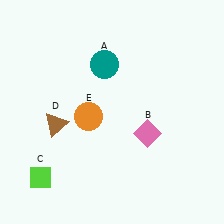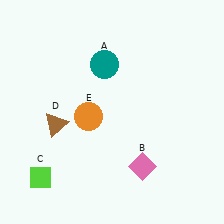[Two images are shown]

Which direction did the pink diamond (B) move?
The pink diamond (B) moved down.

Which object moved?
The pink diamond (B) moved down.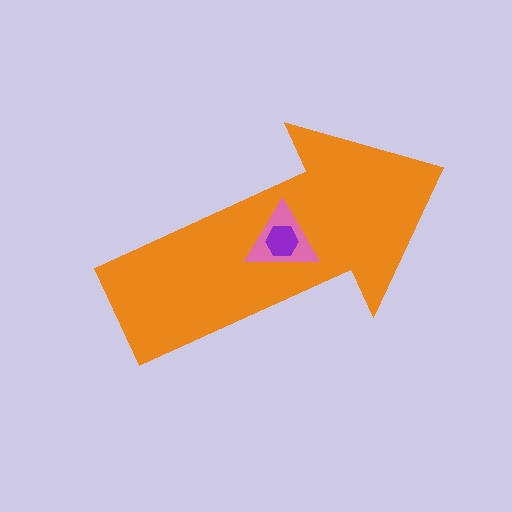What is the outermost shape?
The orange arrow.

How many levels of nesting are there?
3.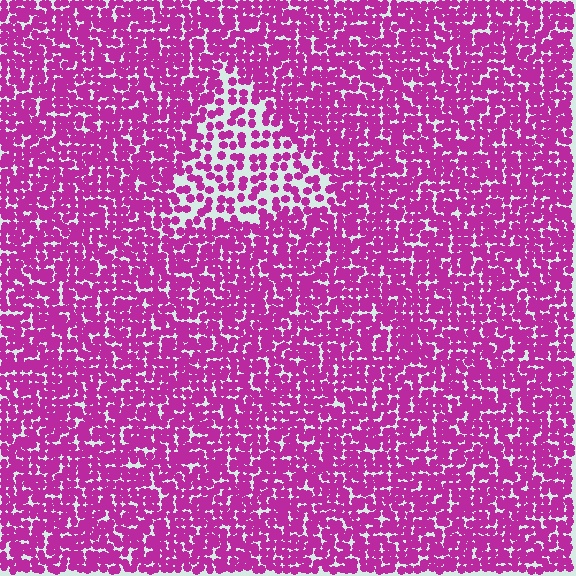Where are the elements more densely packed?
The elements are more densely packed outside the triangle boundary.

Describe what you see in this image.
The image contains small magenta elements arranged at two different densities. A triangle-shaped region is visible where the elements are less densely packed than the surrounding area.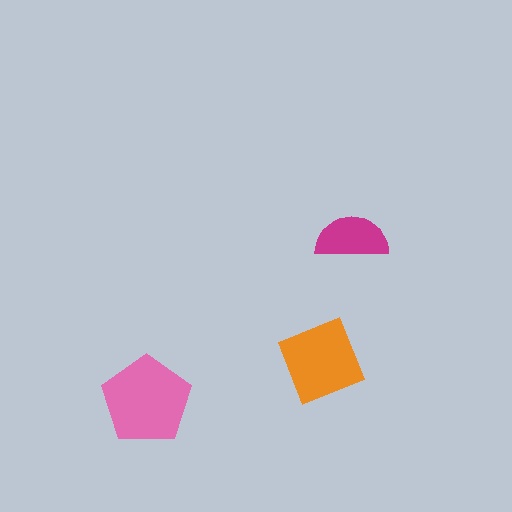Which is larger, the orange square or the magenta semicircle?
The orange square.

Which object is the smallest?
The magenta semicircle.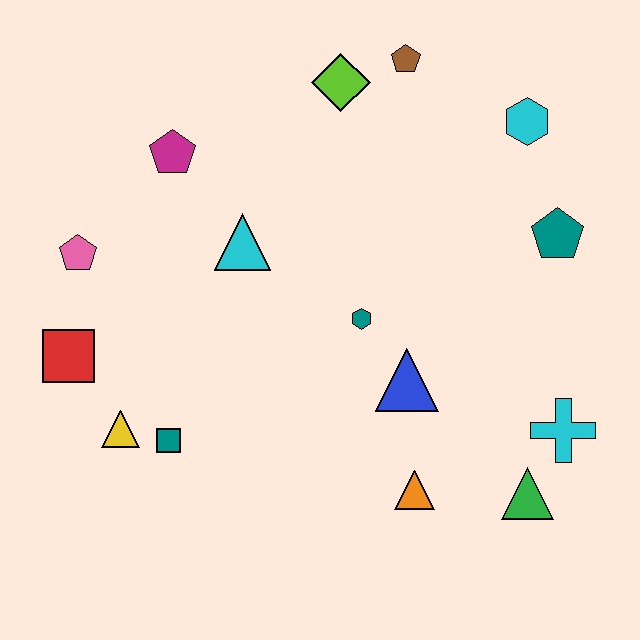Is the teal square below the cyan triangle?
Yes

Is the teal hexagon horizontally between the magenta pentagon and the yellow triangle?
No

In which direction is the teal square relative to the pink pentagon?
The teal square is below the pink pentagon.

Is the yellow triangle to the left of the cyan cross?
Yes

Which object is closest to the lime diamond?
The brown pentagon is closest to the lime diamond.